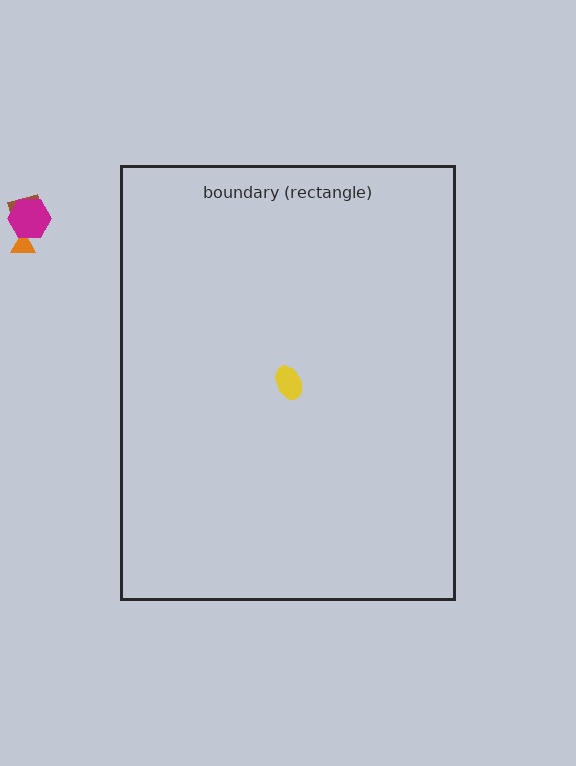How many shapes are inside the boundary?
1 inside, 3 outside.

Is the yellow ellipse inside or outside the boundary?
Inside.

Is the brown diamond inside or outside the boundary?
Outside.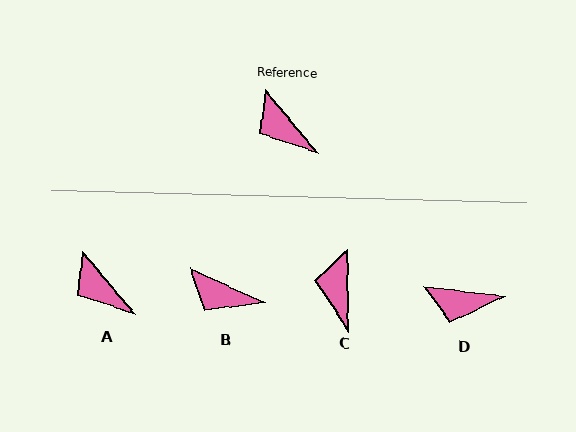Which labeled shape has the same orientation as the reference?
A.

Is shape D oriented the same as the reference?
No, it is off by about 43 degrees.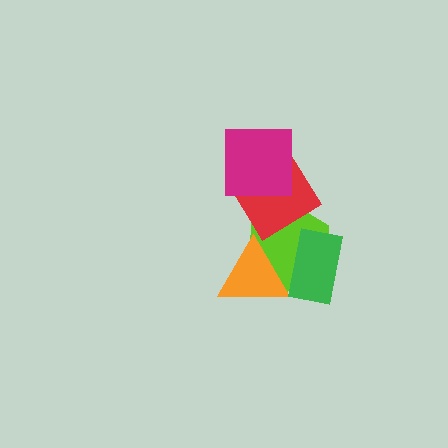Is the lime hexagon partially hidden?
Yes, it is partially covered by another shape.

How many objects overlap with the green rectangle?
2 objects overlap with the green rectangle.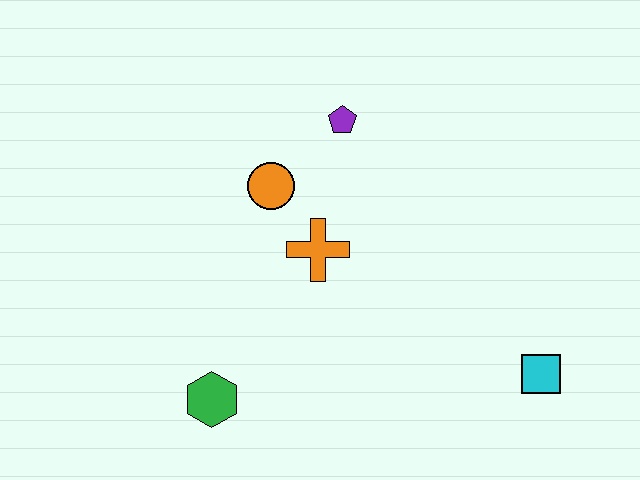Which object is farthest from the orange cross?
The cyan square is farthest from the orange cross.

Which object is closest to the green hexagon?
The orange cross is closest to the green hexagon.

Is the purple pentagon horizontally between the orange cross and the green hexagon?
No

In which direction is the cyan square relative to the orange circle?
The cyan square is to the right of the orange circle.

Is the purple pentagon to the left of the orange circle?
No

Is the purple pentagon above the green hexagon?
Yes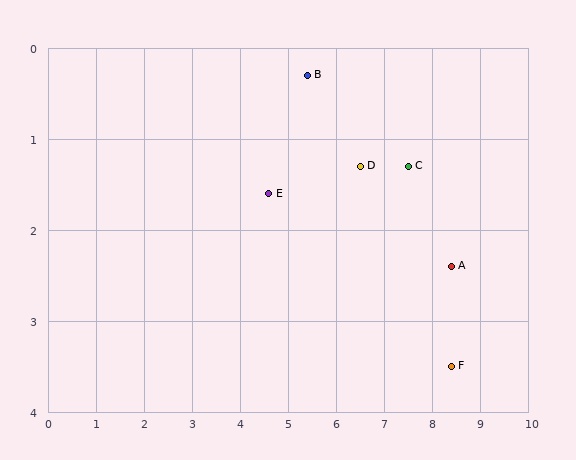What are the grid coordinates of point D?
Point D is at approximately (6.5, 1.3).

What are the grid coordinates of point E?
Point E is at approximately (4.6, 1.6).